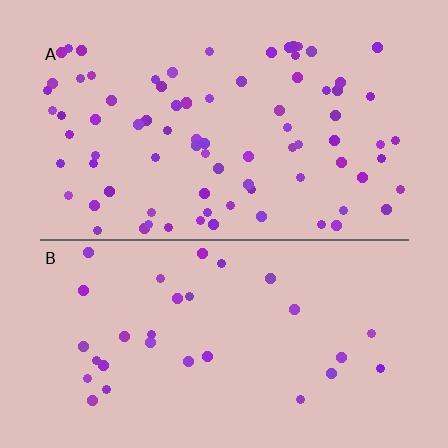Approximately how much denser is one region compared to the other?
Approximately 2.7× — region A over region B.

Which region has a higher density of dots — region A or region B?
A (the top).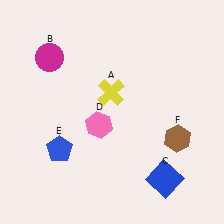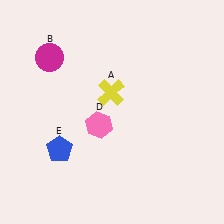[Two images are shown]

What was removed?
The blue square (C), the brown hexagon (F) were removed in Image 2.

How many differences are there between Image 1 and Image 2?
There are 2 differences between the two images.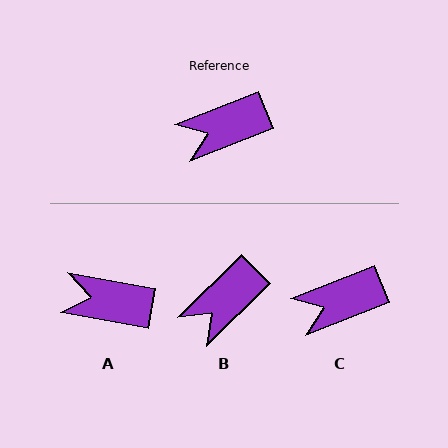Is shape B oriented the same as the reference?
No, it is off by about 23 degrees.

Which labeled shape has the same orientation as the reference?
C.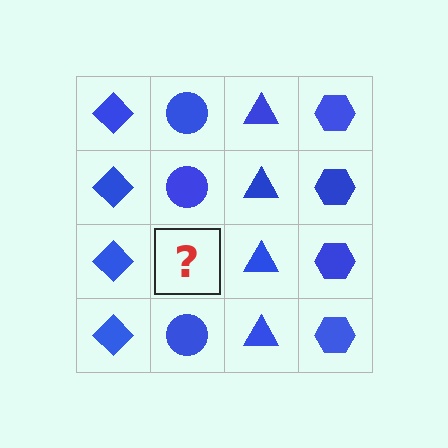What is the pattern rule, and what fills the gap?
The rule is that each column has a consistent shape. The gap should be filled with a blue circle.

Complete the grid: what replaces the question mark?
The question mark should be replaced with a blue circle.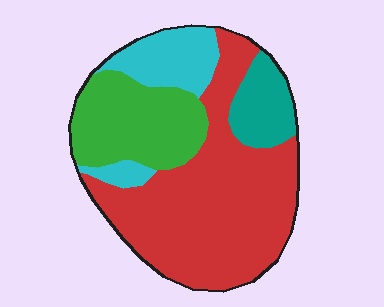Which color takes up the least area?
Teal, at roughly 10%.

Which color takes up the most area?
Red, at roughly 55%.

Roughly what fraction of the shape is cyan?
Cyan takes up less than a sixth of the shape.